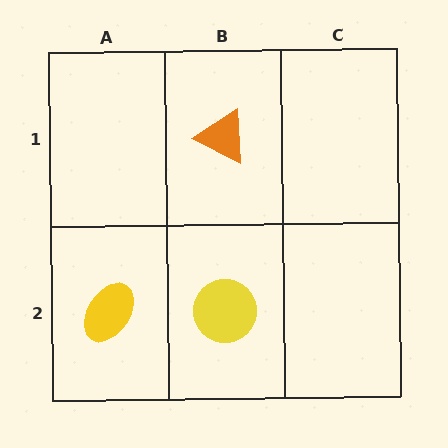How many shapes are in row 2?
2 shapes.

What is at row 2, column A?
A yellow ellipse.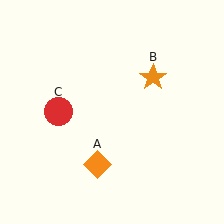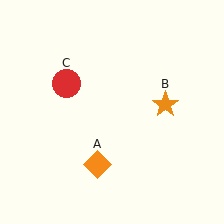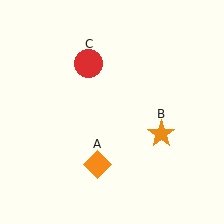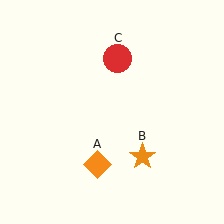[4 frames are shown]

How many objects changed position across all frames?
2 objects changed position: orange star (object B), red circle (object C).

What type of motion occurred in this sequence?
The orange star (object B), red circle (object C) rotated clockwise around the center of the scene.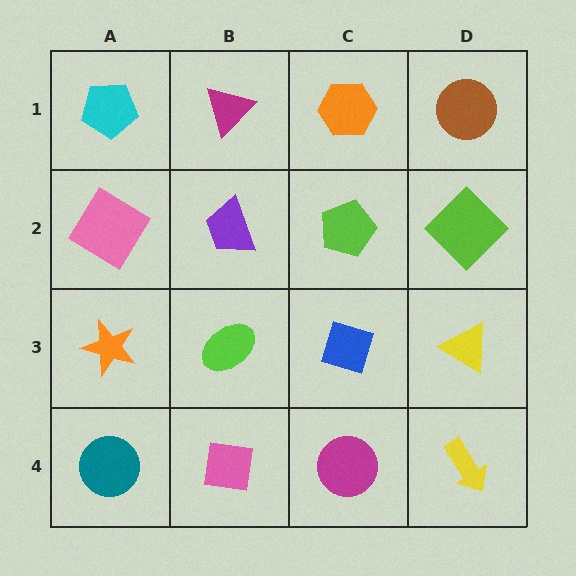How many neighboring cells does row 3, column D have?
3.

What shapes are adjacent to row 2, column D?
A brown circle (row 1, column D), a yellow triangle (row 3, column D), a lime pentagon (row 2, column C).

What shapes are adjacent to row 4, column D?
A yellow triangle (row 3, column D), a magenta circle (row 4, column C).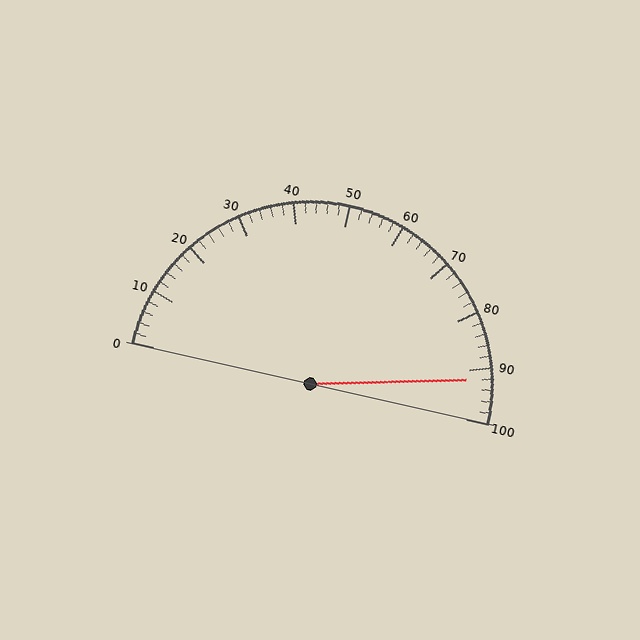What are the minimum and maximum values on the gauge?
The gauge ranges from 0 to 100.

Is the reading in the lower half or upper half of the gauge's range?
The reading is in the upper half of the range (0 to 100).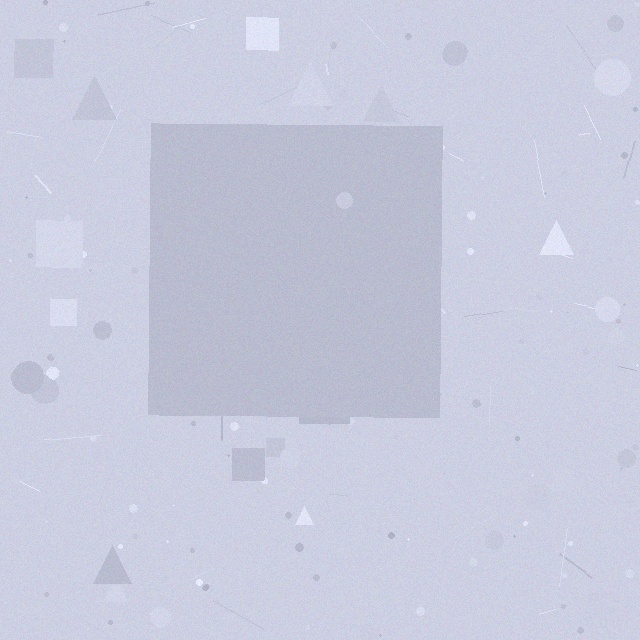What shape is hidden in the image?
A square is hidden in the image.